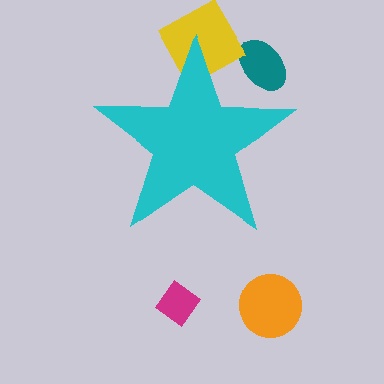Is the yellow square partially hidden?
Yes, the yellow square is partially hidden behind the cyan star.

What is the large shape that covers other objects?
A cyan star.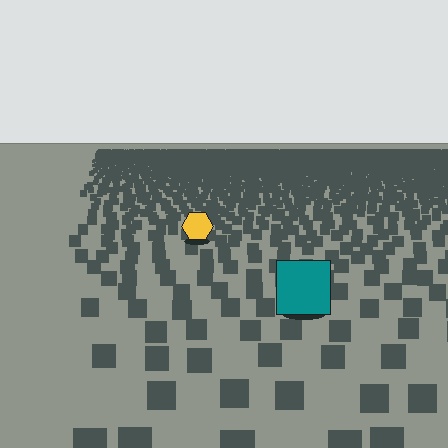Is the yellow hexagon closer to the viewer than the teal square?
No. The teal square is closer — you can tell from the texture gradient: the ground texture is coarser near it.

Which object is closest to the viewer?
The teal square is closest. The texture marks near it are larger and more spread out.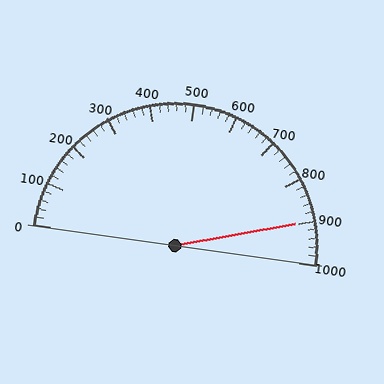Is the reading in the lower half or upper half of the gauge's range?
The reading is in the upper half of the range (0 to 1000).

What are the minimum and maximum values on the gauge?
The gauge ranges from 0 to 1000.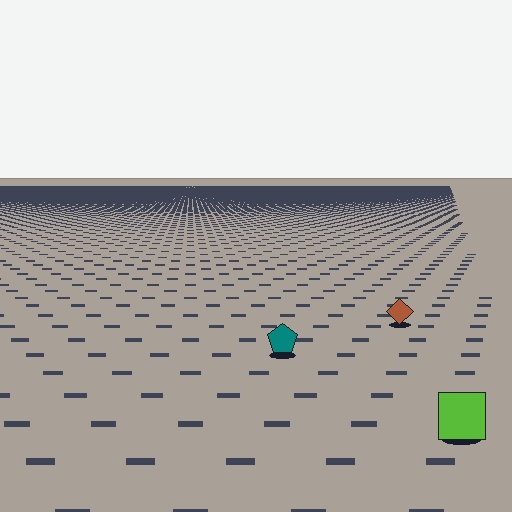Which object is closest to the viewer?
The lime square is closest. The texture marks near it are larger and more spread out.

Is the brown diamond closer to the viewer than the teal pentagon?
No. The teal pentagon is closer — you can tell from the texture gradient: the ground texture is coarser near it.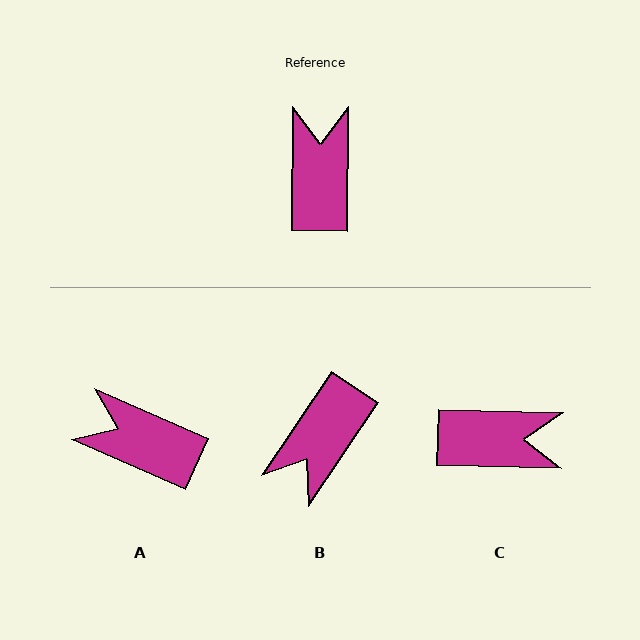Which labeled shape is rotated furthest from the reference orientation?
B, about 147 degrees away.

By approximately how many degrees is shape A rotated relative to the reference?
Approximately 67 degrees counter-clockwise.